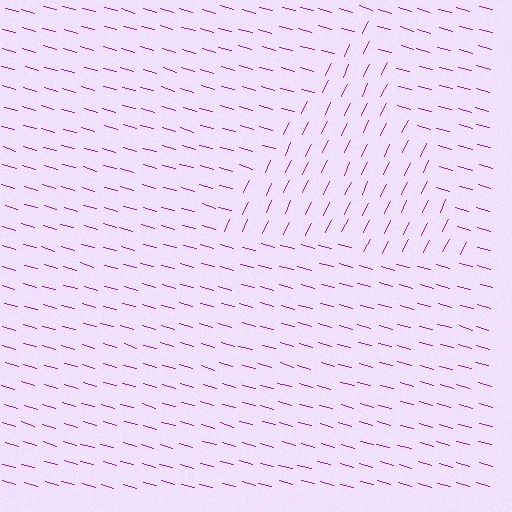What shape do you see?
I see a triangle.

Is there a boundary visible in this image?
Yes, there is a texture boundary formed by a change in line orientation.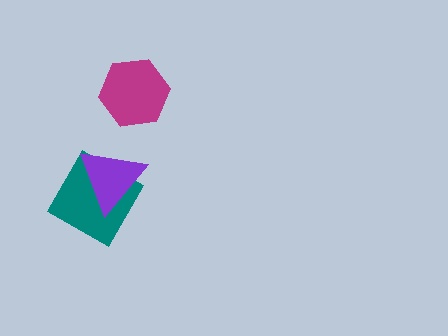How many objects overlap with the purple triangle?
1 object overlaps with the purple triangle.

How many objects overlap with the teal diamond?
1 object overlaps with the teal diamond.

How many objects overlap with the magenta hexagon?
0 objects overlap with the magenta hexagon.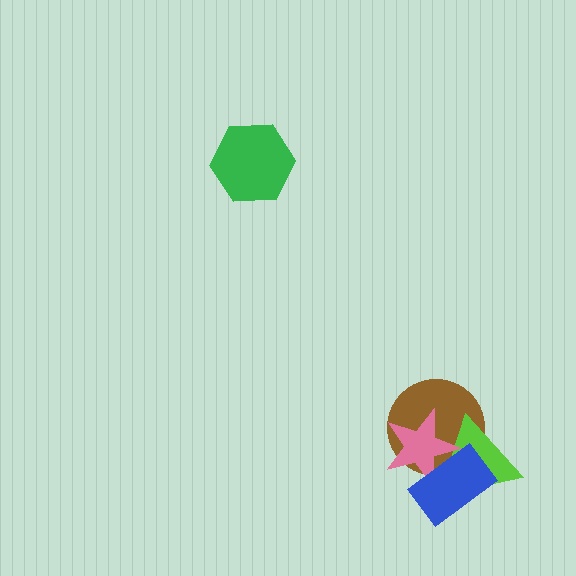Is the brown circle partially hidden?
Yes, it is partially covered by another shape.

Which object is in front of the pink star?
The blue rectangle is in front of the pink star.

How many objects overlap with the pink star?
3 objects overlap with the pink star.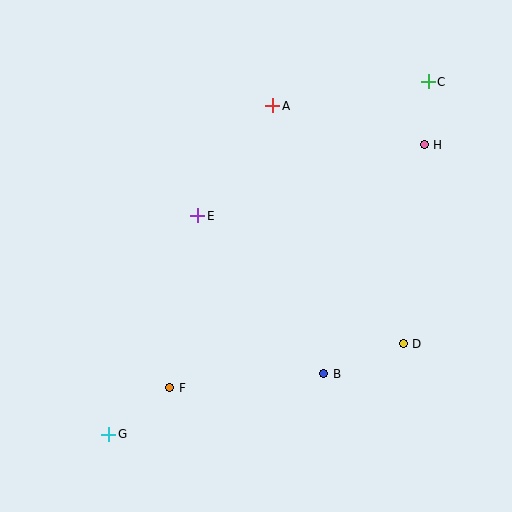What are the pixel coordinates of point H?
Point H is at (424, 145).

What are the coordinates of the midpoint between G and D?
The midpoint between G and D is at (256, 389).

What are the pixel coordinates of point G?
Point G is at (109, 434).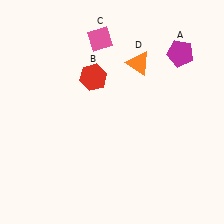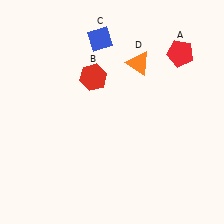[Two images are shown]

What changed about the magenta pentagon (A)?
In Image 1, A is magenta. In Image 2, it changed to red.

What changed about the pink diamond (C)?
In Image 1, C is pink. In Image 2, it changed to blue.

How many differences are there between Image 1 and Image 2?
There are 2 differences between the two images.